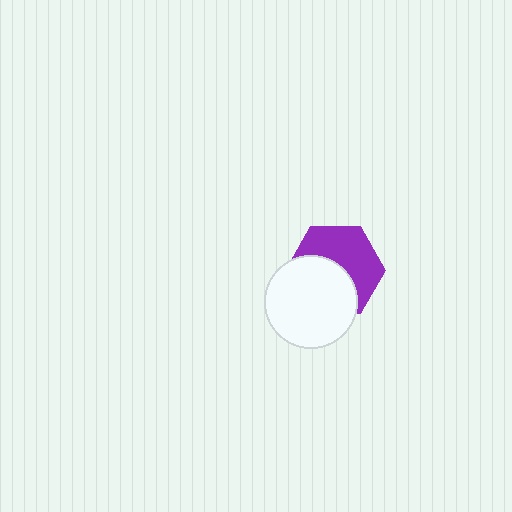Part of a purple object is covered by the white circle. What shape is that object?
It is a hexagon.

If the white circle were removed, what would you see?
You would see the complete purple hexagon.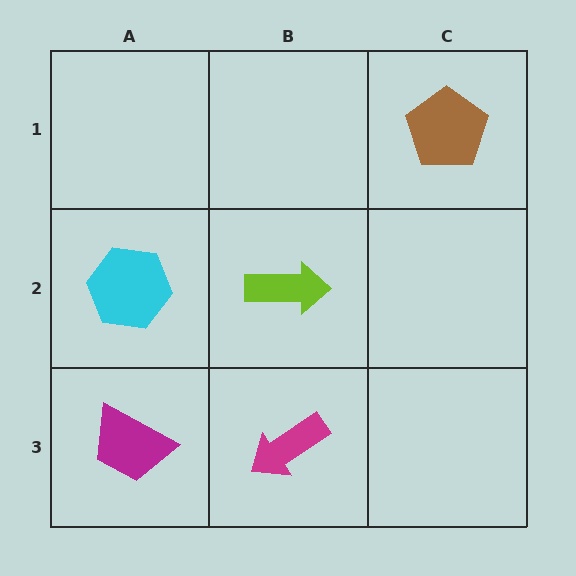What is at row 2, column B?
A lime arrow.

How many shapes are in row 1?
1 shape.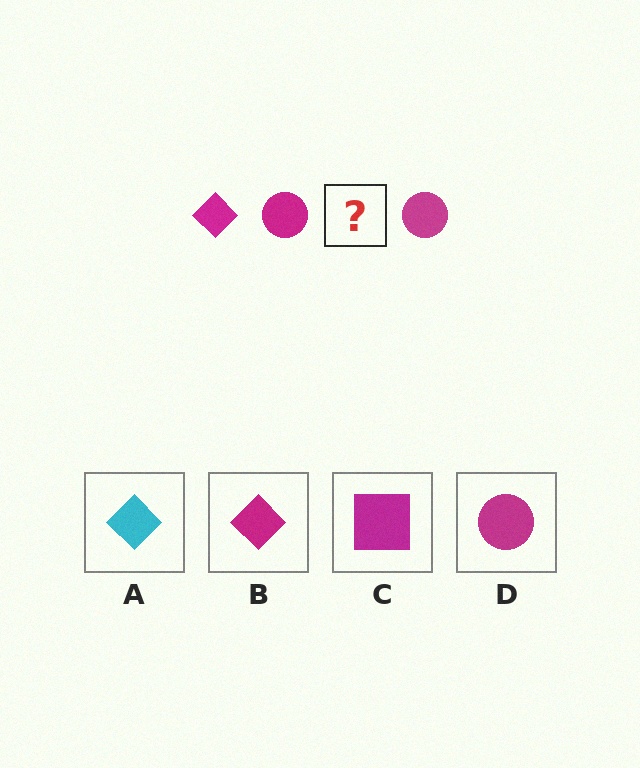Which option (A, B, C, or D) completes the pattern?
B.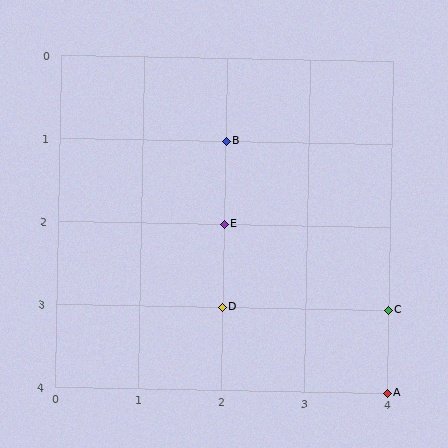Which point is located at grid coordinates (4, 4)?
Point A is at (4, 4).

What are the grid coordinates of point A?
Point A is at grid coordinates (4, 4).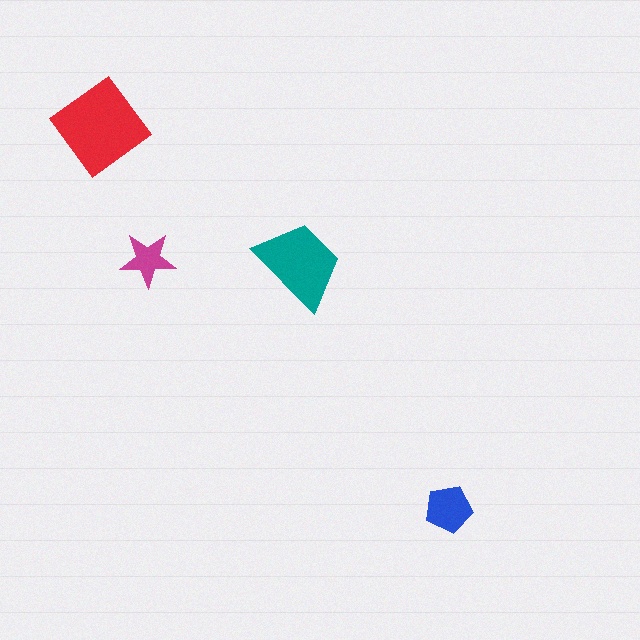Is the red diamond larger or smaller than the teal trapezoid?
Larger.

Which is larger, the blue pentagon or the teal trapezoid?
The teal trapezoid.